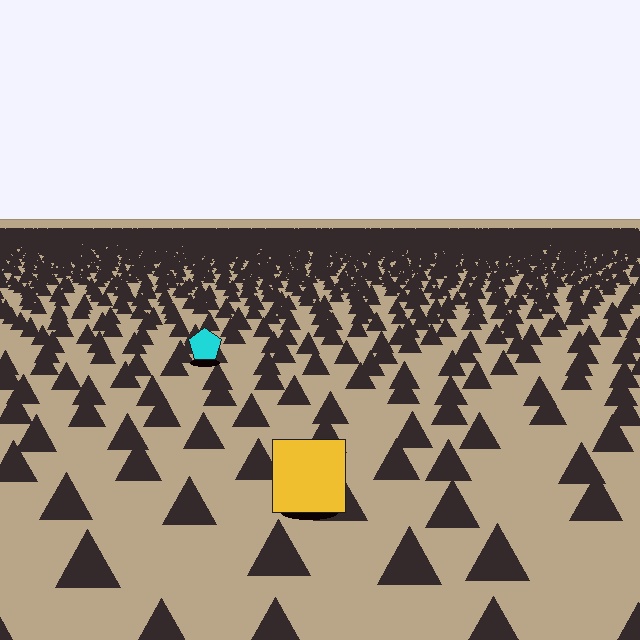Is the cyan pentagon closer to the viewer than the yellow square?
No. The yellow square is closer — you can tell from the texture gradient: the ground texture is coarser near it.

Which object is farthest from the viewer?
The cyan pentagon is farthest from the viewer. It appears smaller and the ground texture around it is denser.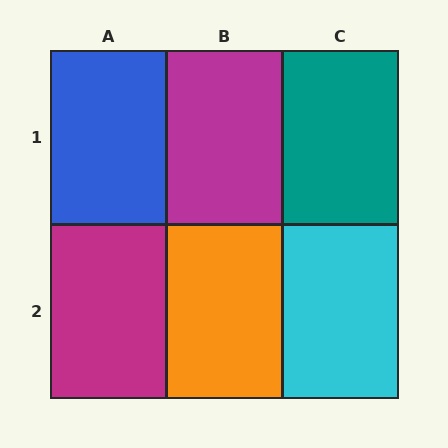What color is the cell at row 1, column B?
Magenta.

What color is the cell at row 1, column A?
Blue.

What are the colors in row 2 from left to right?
Magenta, orange, cyan.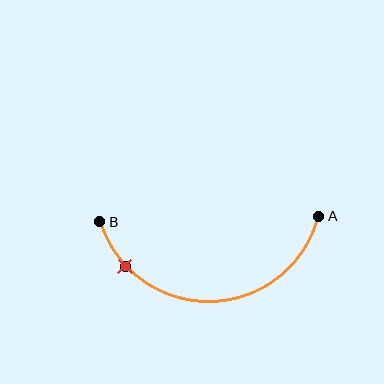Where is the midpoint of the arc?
The arc midpoint is the point on the curve farthest from the straight line joining A and B. It sits below that line.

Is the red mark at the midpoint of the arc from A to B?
No. The red mark lies on the arc but is closer to endpoint B. The arc midpoint would be at the point on the curve equidistant along the arc from both A and B.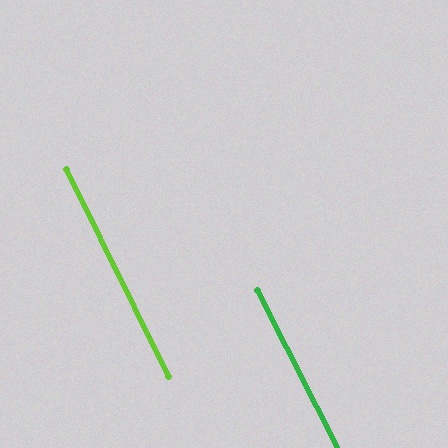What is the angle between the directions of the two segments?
Approximately 1 degree.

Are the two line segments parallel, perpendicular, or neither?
Parallel — their directions differ by only 0.8°.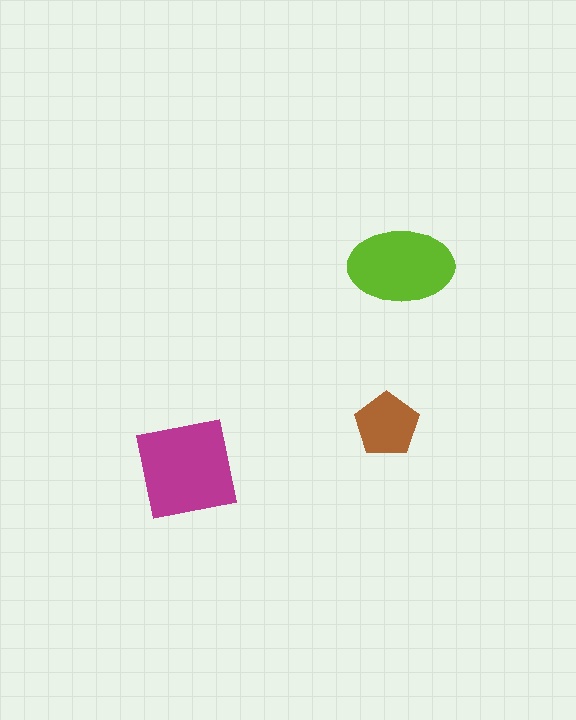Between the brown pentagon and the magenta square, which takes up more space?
The magenta square.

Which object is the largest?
The magenta square.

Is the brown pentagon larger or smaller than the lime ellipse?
Smaller.